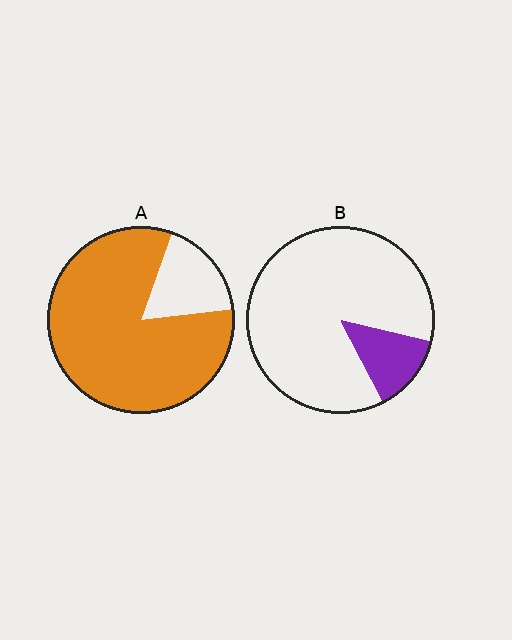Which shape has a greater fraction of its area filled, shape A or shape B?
Shape A.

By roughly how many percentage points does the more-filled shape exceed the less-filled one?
By roughly 70 percentage points (A over B).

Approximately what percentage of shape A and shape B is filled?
A is approximately 80% and B is approximately 15%.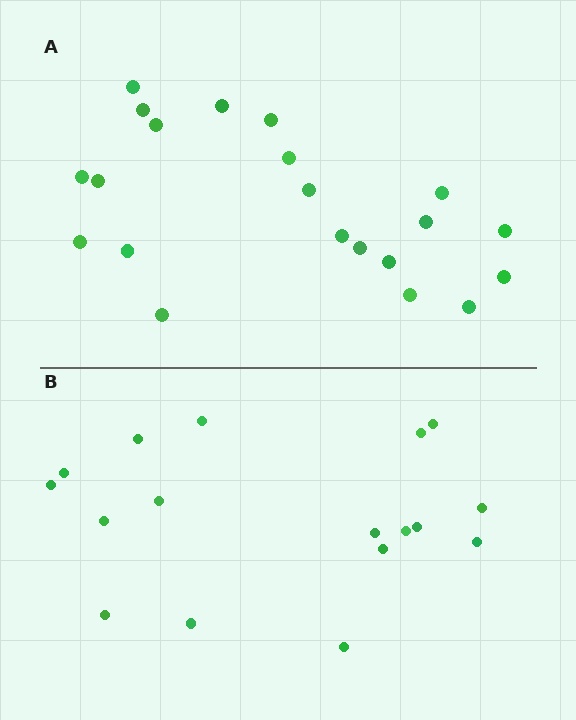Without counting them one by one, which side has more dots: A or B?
Region A (the top region) has more dots.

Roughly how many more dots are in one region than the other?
Region A has about 4 more dots than region B.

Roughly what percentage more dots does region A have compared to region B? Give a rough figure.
About 25% more.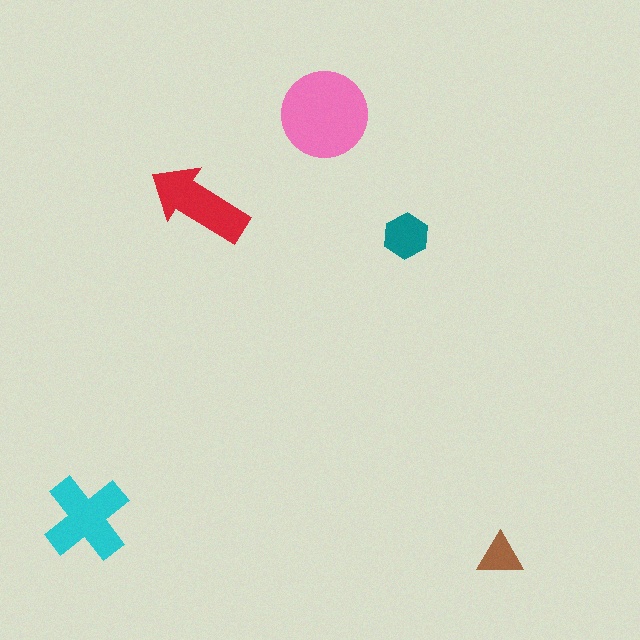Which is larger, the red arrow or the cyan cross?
The cyan cross.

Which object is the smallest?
The brown triangle.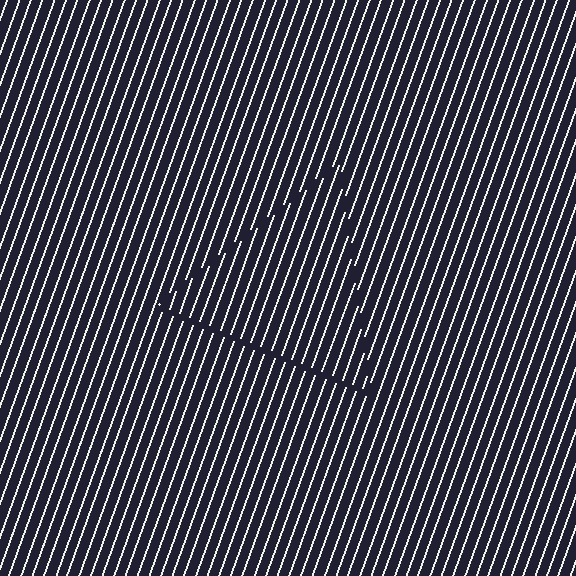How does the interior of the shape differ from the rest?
The interior of the shape contains the same grating, shifted by half a period — the contour is defined by the phase discontinuity where line-ends from the inner and outer gratings abut.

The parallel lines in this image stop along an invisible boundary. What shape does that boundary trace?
An illusory triangle. The interior of the shape contains the same grating, shifted by half a period — the contour is defined by the phase discontinuity where line-ends from the inner and outer gratings abut.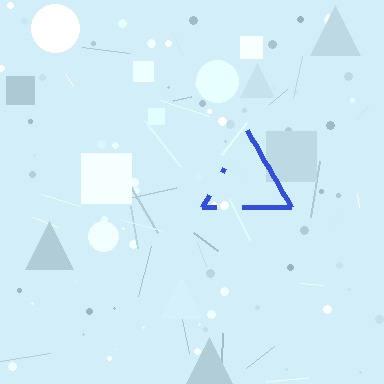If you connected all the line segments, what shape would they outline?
They would outline a triangle.